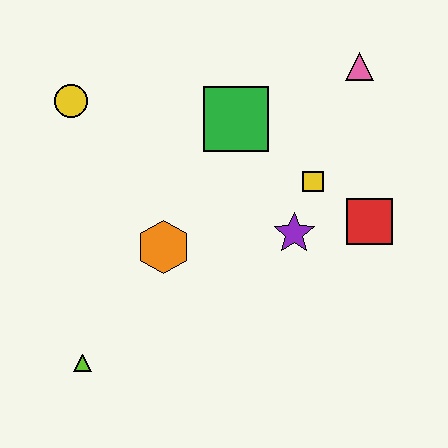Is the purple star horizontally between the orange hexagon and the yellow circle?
No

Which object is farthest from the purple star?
The yellow circle is farthest from the purple star.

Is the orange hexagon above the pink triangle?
No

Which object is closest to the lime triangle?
The orange hexagon is closest to the lime triangle.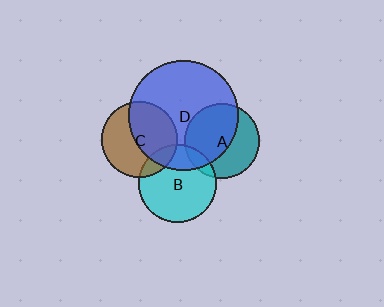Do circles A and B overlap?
Yes.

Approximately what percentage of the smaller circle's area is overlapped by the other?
Approximately 10%.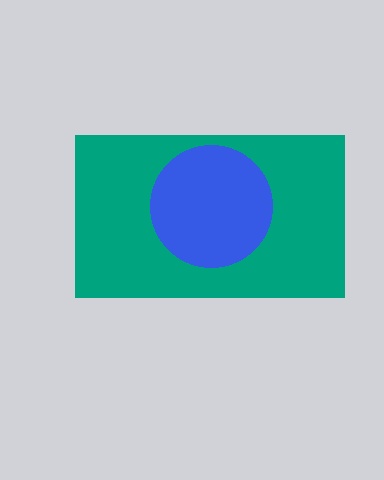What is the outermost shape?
The teal rectangle.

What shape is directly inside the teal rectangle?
The blue circle.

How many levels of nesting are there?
2.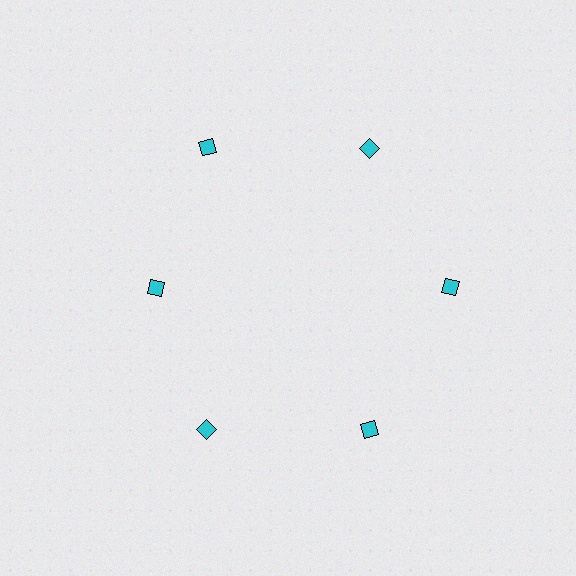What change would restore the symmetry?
The symmetry would be restored by moving it outward, back onto the ring so that all 6 diamonds sit at equal angles and equal distance from the center.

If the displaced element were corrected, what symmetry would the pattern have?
It would have 6-fold rotational symmetry — the pattern would map onto itself every 60 degrees.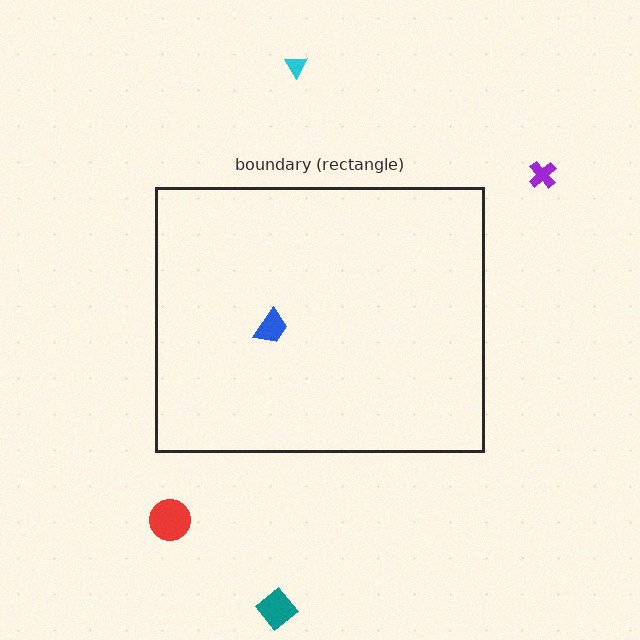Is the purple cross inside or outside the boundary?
Outside.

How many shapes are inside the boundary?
1 inside, 4 outside.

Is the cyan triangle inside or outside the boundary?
Outside.